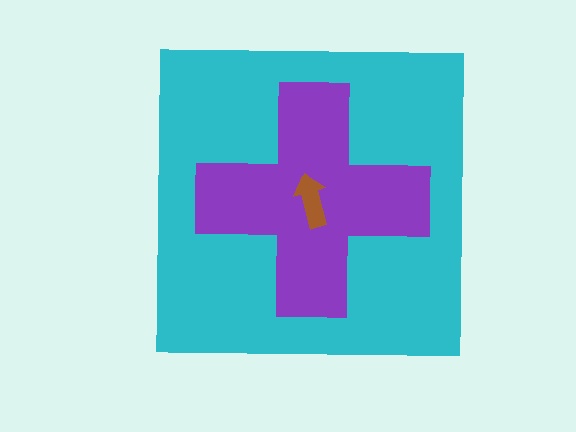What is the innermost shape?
The brown arrow.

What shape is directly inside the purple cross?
The brown arrow.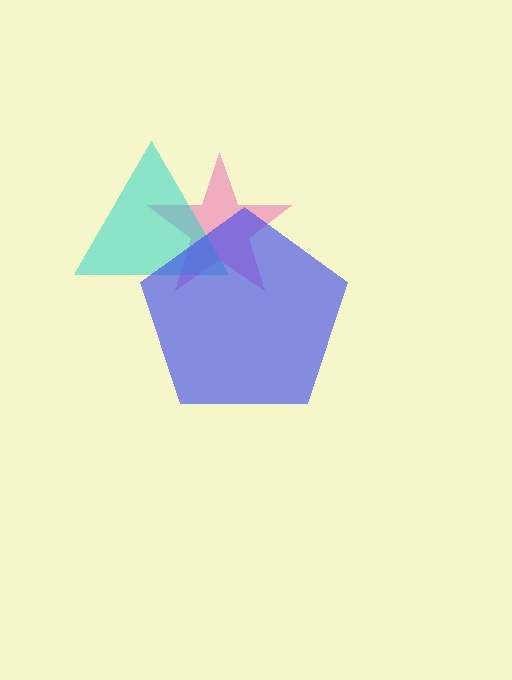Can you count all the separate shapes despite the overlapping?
Yes, there are 3 separate shapes.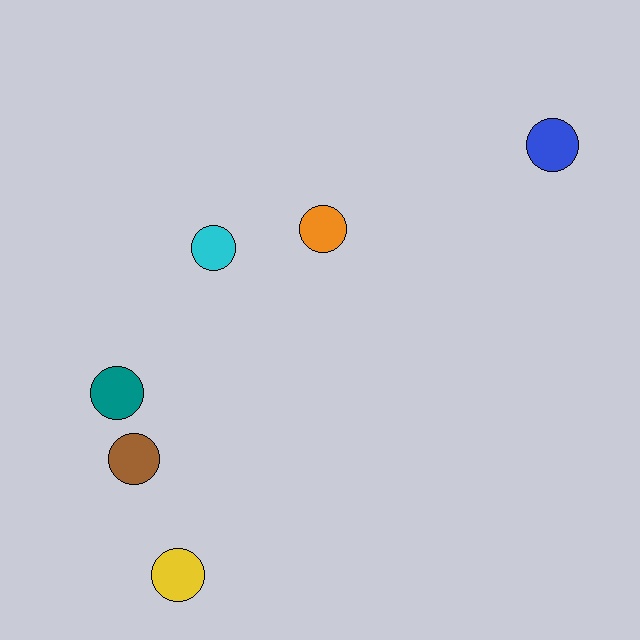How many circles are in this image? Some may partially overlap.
There are 6 circles.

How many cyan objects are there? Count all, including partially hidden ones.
There is 1 cyan object.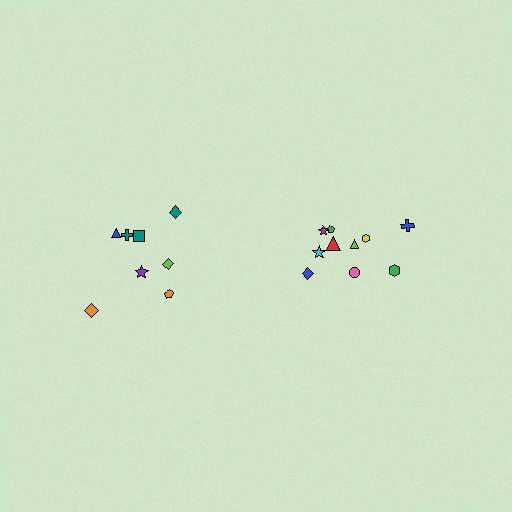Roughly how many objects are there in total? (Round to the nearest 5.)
Roughly 20 objects in total.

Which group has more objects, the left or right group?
The right group.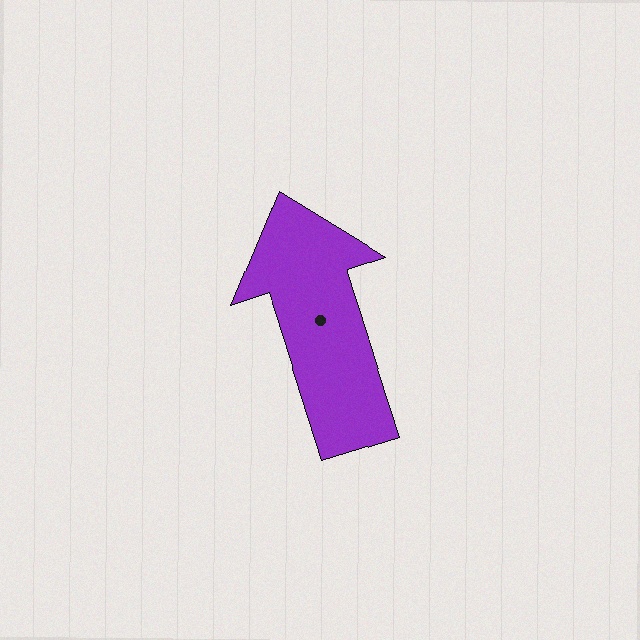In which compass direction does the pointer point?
North.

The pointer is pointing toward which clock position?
Roughly 11 o'clock.